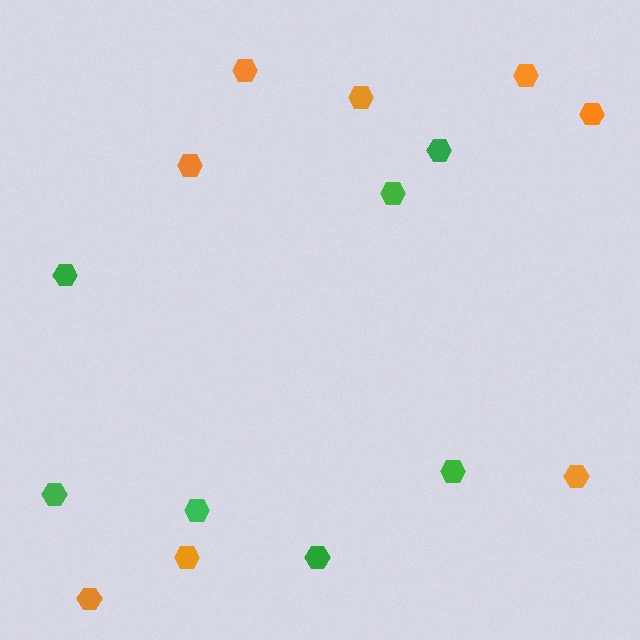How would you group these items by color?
There are 2 groups: one group of green hexagons (7) and one group of orange hexagons (8).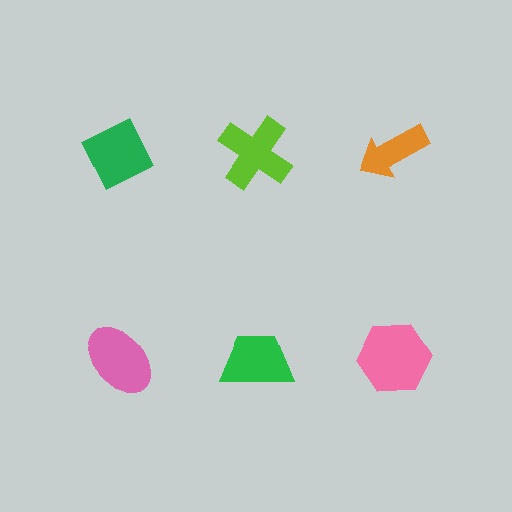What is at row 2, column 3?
A pink hexagon.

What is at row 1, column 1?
A green diamond.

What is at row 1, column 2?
A lime cross.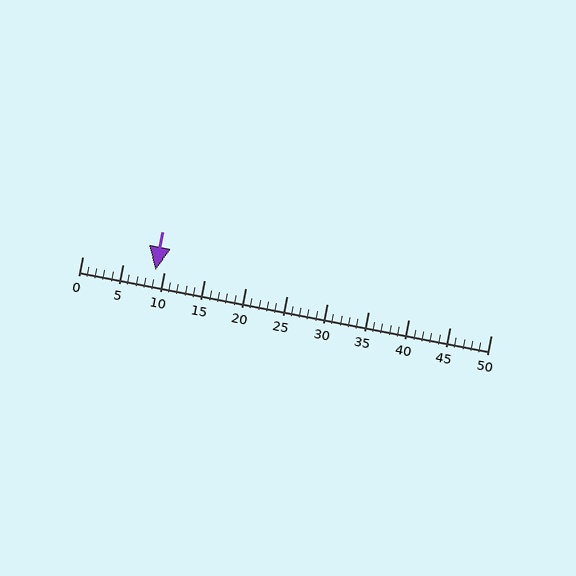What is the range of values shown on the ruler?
The ruler shows values from 0 to 50.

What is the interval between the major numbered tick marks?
The major tick marks are spaced 5 units apart.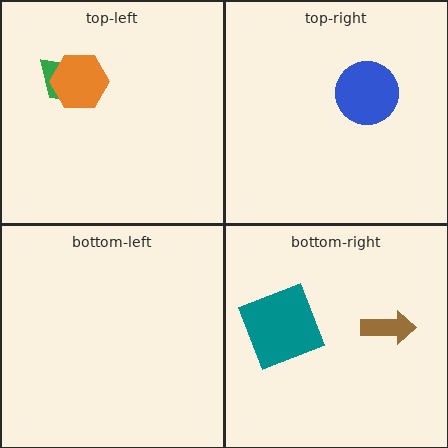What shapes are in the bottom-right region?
The teal square, the brown arrow.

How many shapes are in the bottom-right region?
2.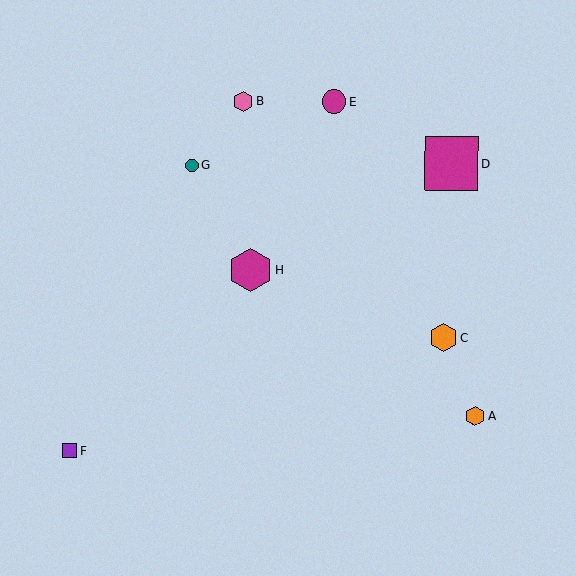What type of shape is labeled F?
Shape F is a purple square.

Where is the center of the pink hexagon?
The center of the pink hexagon is at (243, 101).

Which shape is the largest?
The magenta square (labeled D) is the largest.